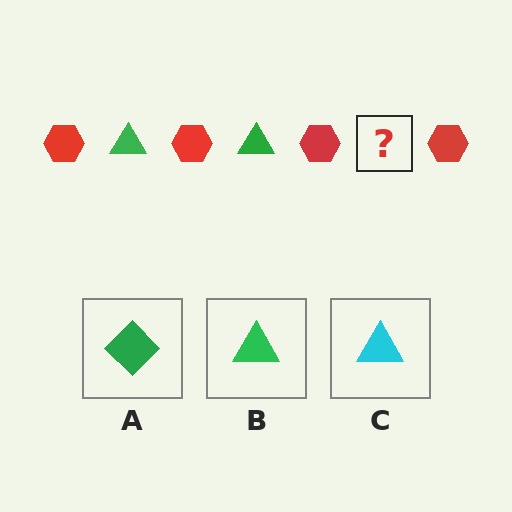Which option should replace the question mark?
Option B.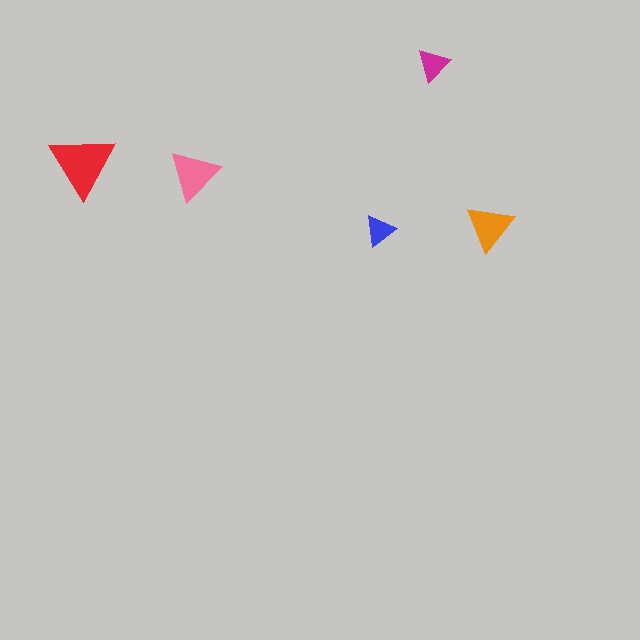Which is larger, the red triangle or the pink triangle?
The red one.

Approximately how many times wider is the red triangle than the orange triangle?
About 1.5 times wider.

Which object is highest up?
The magenta triangle is topmost.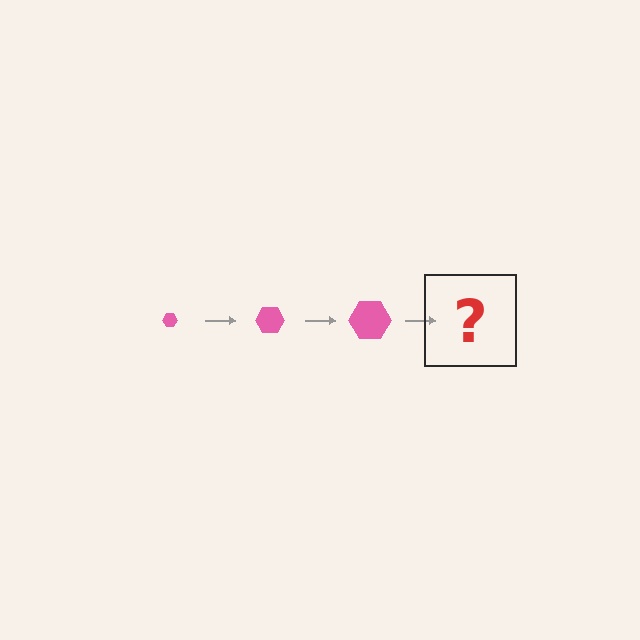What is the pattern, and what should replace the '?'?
The pattern is that the hexagon gets progressively larger each step. The '?' should be a pink hexagon, larger than the previous one.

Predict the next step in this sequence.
The next step is a pink hexagon, larger than the previous one.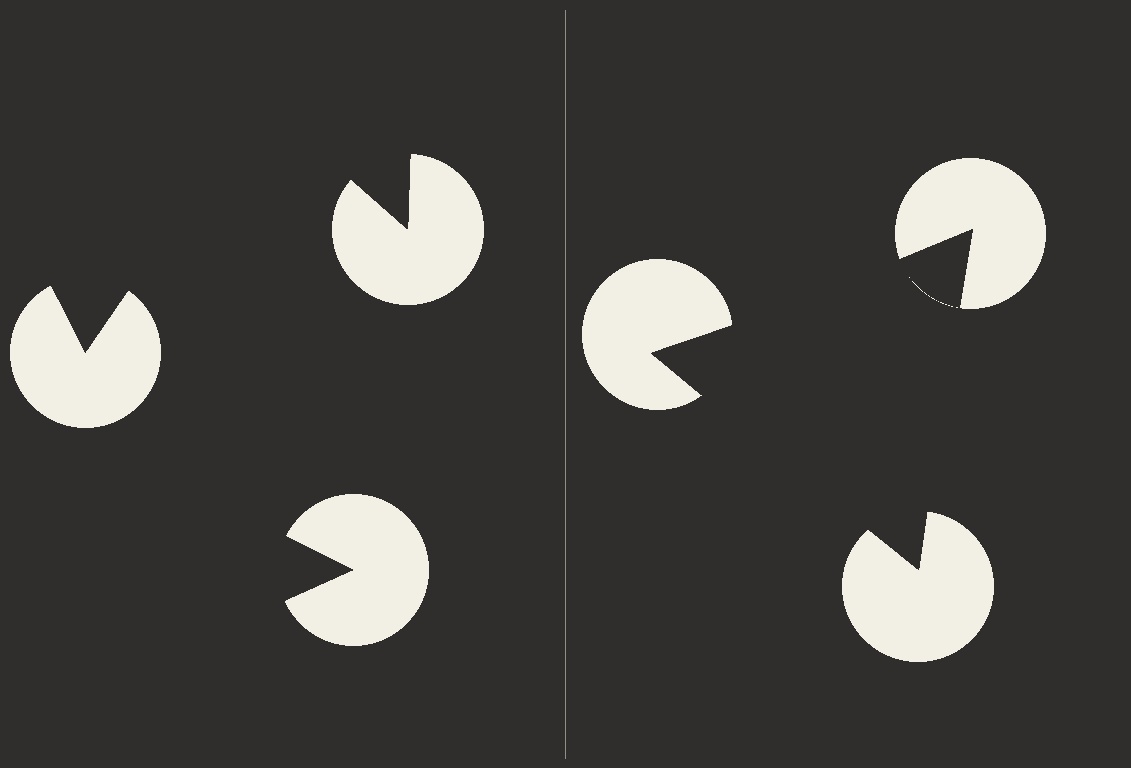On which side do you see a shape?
An illusory triangle appears on the right side. On the left side the wedge cuts are rotated, so no coherent shape forms.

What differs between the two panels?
The pac-man discs are positioned identically on both sides; only the wedge orientations differ. On the right they align to a triangle; on the left they are misaligned.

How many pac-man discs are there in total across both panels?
6 — 3 on each side.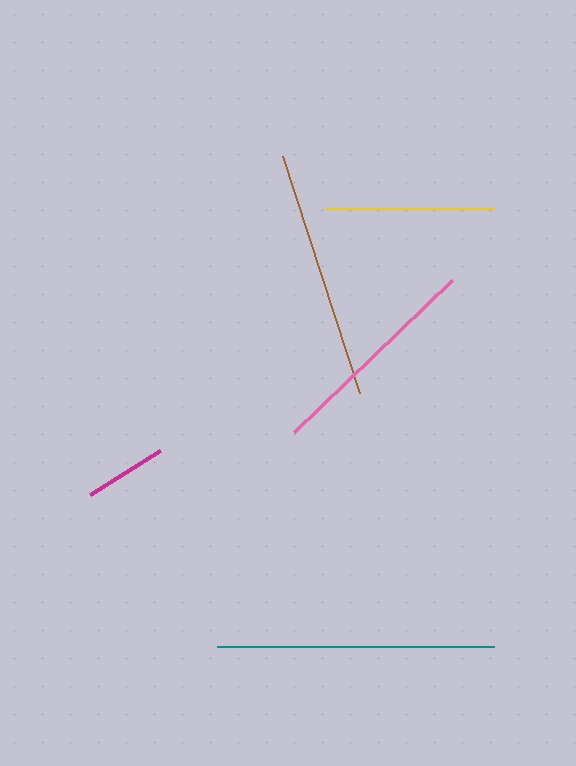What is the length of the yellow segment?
The yellow segment is approximately 168 pixels long.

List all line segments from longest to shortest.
From longest to shortest: teal, brown, pink, yellow, magenta.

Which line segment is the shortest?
The magenta line is the shortest at approximately 82 pixels.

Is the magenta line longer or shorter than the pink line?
The pink line is longer than the magenta line.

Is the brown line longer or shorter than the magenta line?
The brown line is longer than the magenta line.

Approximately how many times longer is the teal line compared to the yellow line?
The teal line is approximately 1.6 times the length of the yellow line.